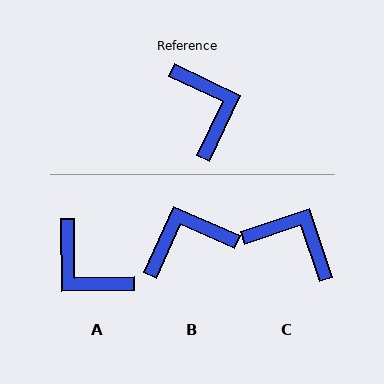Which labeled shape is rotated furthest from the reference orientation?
A, about 154 degrees away.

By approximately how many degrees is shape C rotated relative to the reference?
Approximately 44 degrees counter-clockwise.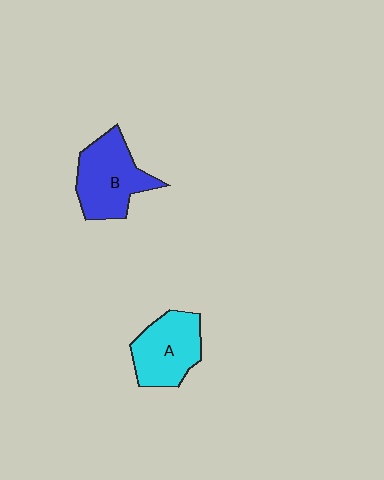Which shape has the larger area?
Shape B (blue).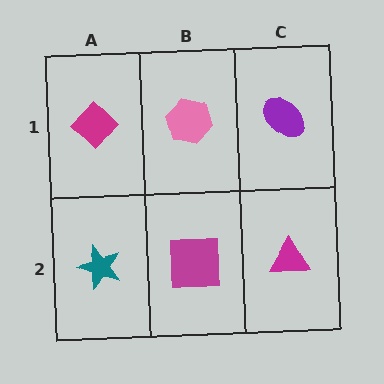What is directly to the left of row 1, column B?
A magenta diamond.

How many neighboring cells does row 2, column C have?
2.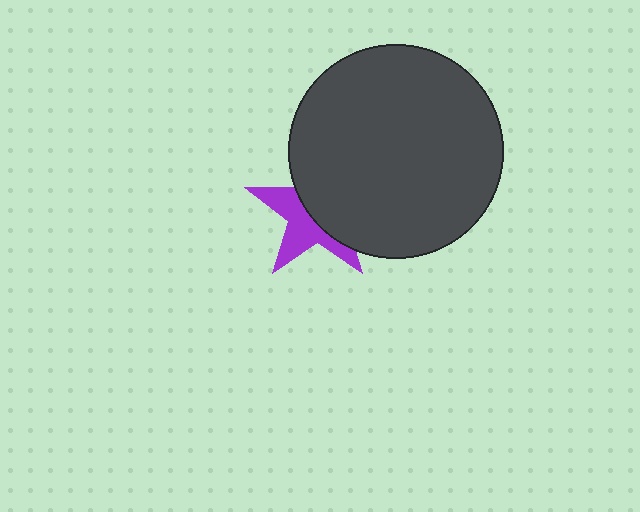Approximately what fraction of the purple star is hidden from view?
Roughly 55% of the purple star is hidden behind the dark gray circle.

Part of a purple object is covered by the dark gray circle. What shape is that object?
It is a star.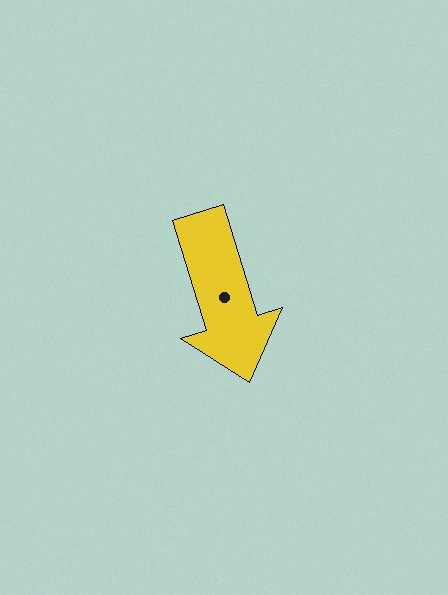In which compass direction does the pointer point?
South.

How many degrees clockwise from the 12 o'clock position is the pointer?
Approximately 163 degrees.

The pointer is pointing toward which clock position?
Roughly 5 o'clock.